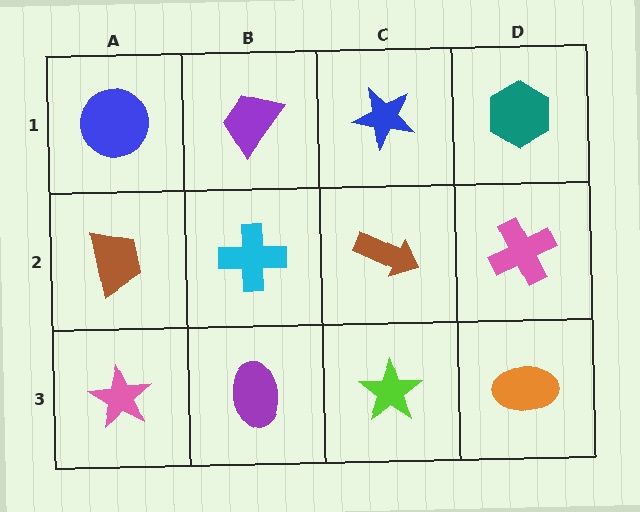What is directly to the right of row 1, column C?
A teal hexagon.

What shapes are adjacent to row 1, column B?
A cyan cross (row 2, column B), a blue circle (row 1, column A), a blue star (row 1, column C).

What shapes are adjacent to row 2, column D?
A teal hexagon (row 1, column D), an orange ellipse (row 3, column D), a brown arrow (row 2, column C).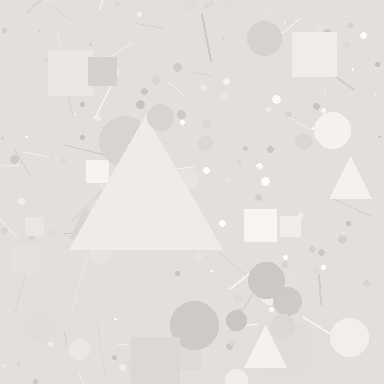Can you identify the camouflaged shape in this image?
The camouflaged shape is a triangle.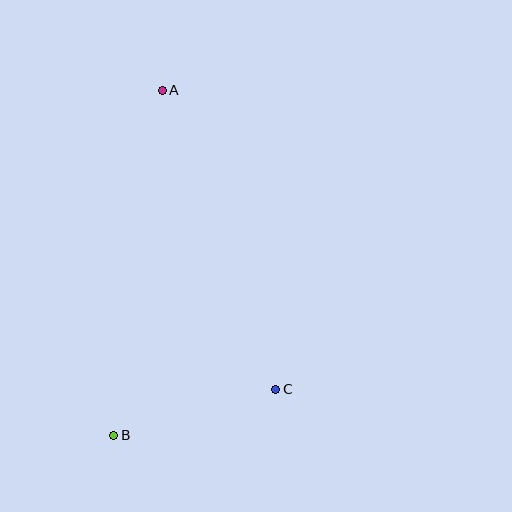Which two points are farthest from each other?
Points A and B are farthest from each other.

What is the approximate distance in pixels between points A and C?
The distance between A and C is approximately 319 pixels.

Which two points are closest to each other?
Points B and C are closest to each other.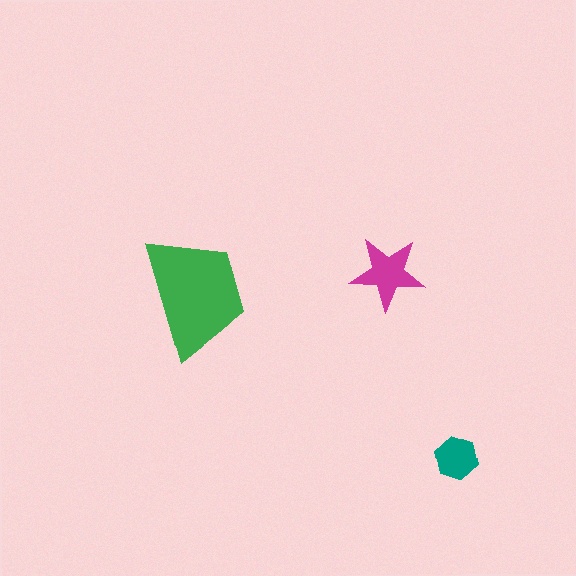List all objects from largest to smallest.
The green trapezoid, the magenta star, the teal hexagon.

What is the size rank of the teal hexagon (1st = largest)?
3rd.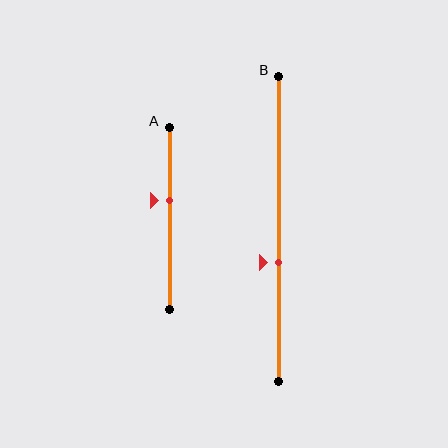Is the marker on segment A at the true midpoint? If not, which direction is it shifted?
No, the marker on segment A is shifted upward by about 10% of the segment length.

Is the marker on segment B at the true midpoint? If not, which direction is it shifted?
No, the marker on segment B is shifted downward by about 11% of the segment length.